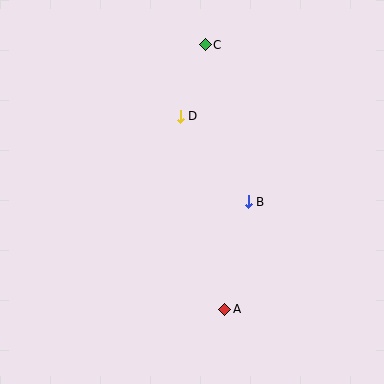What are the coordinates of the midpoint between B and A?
The midpoint between B and A is at (237, 255).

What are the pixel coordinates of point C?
Point C is at (205, 45).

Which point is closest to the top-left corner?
Point C is closest to the top-left corner.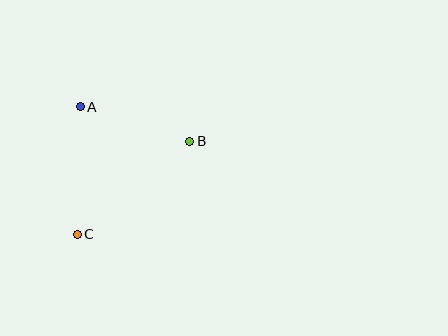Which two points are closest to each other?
Points A and B are closest to each other.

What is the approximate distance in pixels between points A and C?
The distance between A and C is approximately 128 pixels.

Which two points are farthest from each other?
Points B and C are farthest from each other.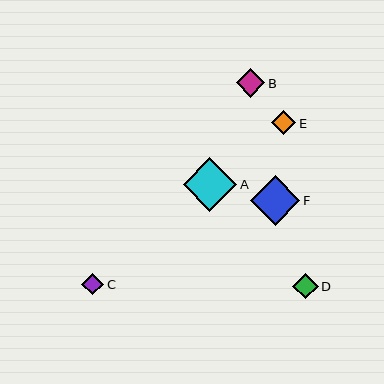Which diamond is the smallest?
Diamond C is the smallest with a size of approximately 22 pixels.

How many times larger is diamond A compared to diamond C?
Diamond A is approximately 2.5 times the size of diamond C.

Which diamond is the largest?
Diamond A is the largest with a size of approximately 53 pixels.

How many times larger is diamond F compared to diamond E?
Diamond F is approximately 2.0 times the size of diamond E.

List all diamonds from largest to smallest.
From largest to smallest: A, F, B, D, E, C.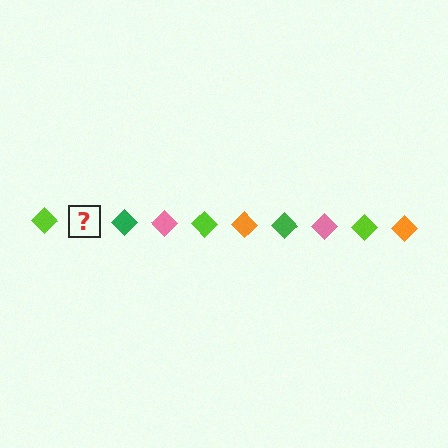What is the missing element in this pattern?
The missing element is an orange diamond.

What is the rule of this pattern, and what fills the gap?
The rule is that the pattern cycles through lime, orange, green, pink diamonds. The gap should be filled with an orange diamond.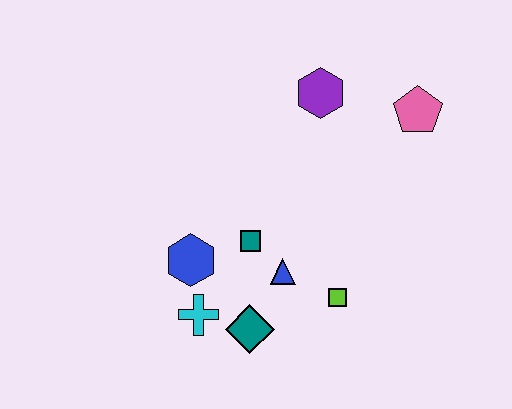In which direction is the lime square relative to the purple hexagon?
The lime square is below the purple hexagon.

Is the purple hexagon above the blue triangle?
Yes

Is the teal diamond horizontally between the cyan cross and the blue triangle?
Yes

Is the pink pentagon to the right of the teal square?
Yes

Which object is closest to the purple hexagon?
The pink pentagon is closest to the purple hexagon.